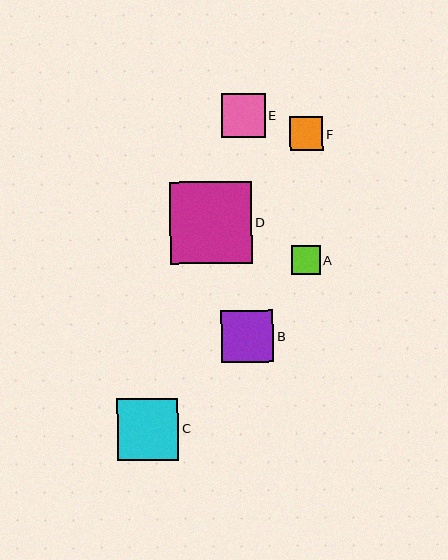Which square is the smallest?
Square A is the smallest with a size of approximately 29 pixels.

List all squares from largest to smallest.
From largest to smallest: D, C, B, E, F, A.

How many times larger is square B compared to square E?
Square B is approximately 1.2 times the size of square E.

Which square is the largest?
Square D is the largest with a size of approximately 83 pixels.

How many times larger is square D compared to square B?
Square D is approximately 1.6 times the size of square B.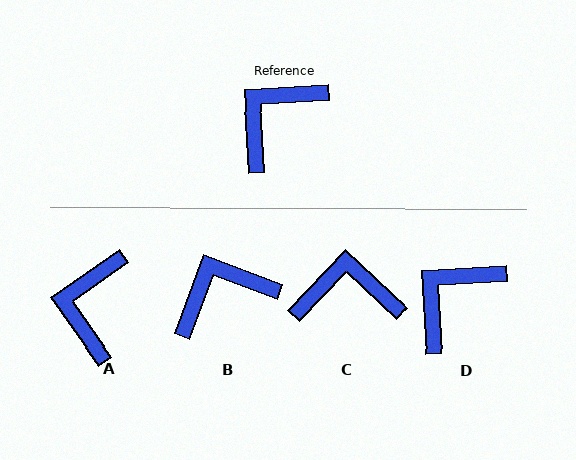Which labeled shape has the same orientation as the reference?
D.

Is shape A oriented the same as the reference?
No, it is off by about 32 degrees.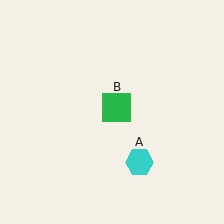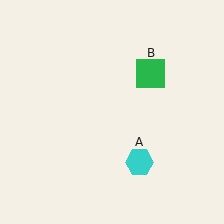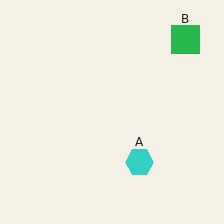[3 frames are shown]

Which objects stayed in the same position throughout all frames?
Cyan hexagon (object A) remained stationary.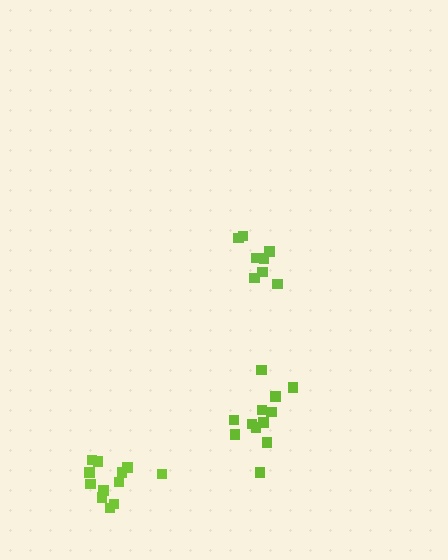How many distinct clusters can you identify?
There are 3 distinct clusters.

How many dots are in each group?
Group 1: 12 dots, Group 2: 12 dots, Group 3: 8 dots (32 total).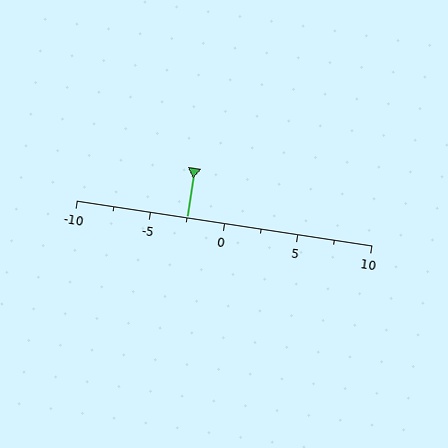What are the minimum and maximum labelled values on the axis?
The axis runs from -10 to 10.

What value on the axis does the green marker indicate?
The marker indicates approximately -2.5.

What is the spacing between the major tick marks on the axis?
The major ticks are spaced 5 apart.